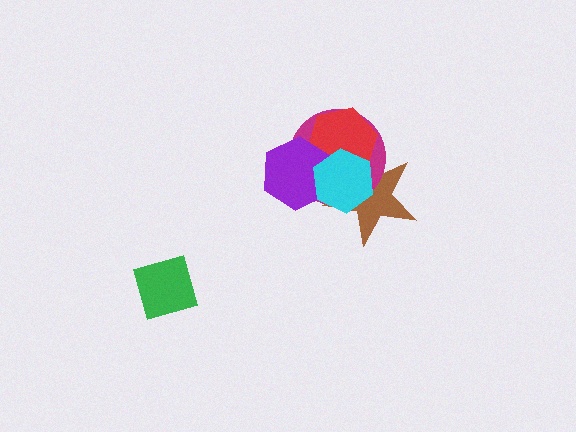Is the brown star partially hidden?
Yes, it is partially covered by another shape.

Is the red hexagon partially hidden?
Yes, it is partially covered by another shape.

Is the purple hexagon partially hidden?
Yes, it is partially covered by another shape.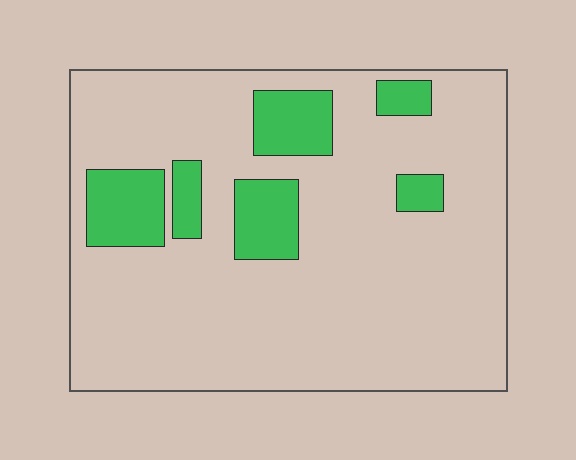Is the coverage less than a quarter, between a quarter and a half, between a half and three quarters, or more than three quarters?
Less than a quarter.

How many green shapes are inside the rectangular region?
6.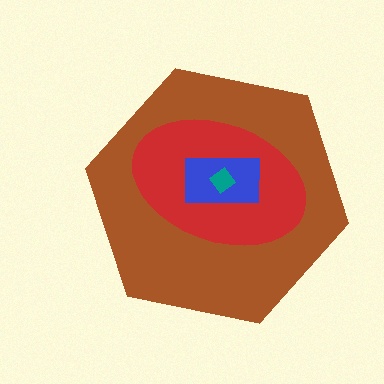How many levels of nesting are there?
4.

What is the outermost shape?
The brown hexagon.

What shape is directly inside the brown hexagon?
The red ellipse.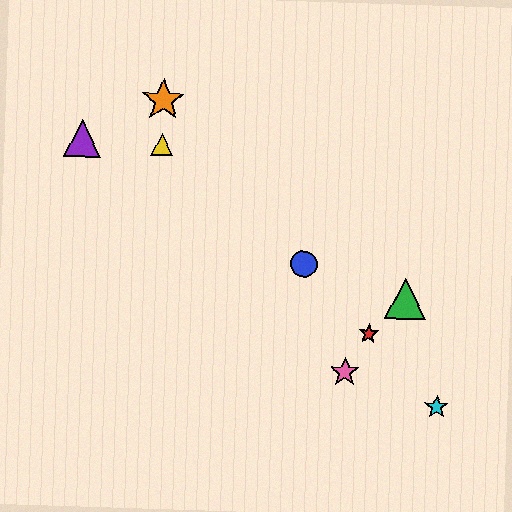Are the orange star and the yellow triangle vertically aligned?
Yes, both are at x≈163.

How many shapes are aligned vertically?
2 shapes (the yellow triangle, the orange star) are aligned vertically.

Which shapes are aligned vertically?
The yellow triangle, the orange star are aligned vertically.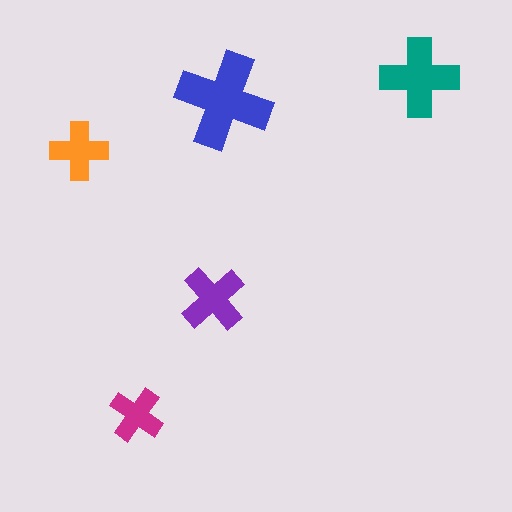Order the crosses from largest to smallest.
the blue one, the teal one, the purple one, the orange one, the magenta one.